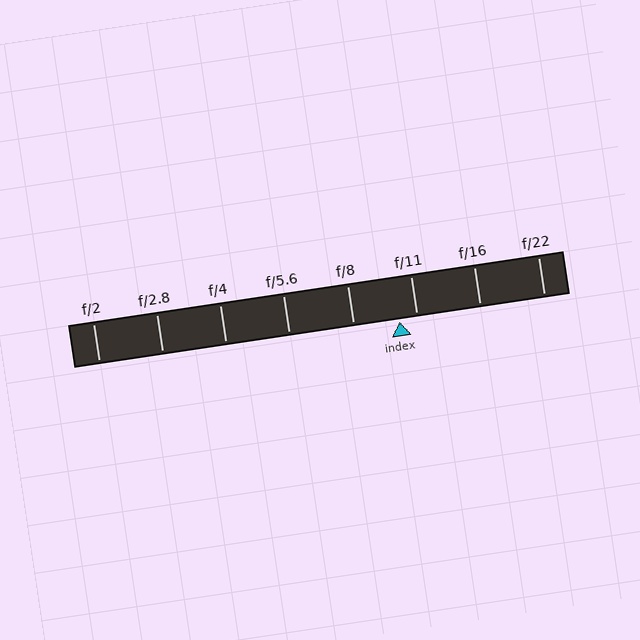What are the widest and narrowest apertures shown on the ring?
The widest aperture shown is f/2 and the narrowest is f/22.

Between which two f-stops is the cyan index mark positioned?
The index mark is between f/8 and f/11.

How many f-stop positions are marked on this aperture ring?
There are 8 f-stop positions marked.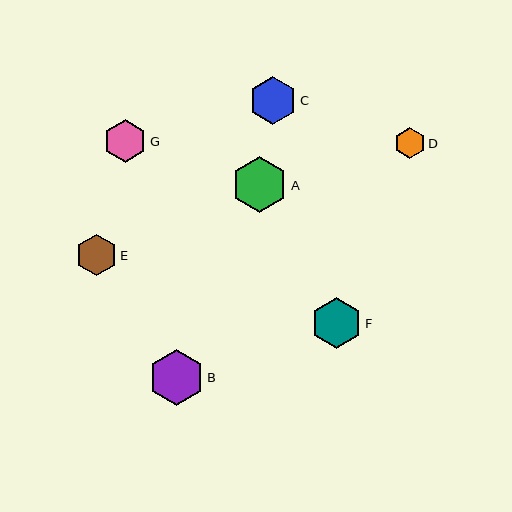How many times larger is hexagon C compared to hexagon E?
Hexagon C is approximately 1.2 times the size of hexagon E.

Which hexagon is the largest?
Hexagon A is the largest with a size of approximately 56 pixels.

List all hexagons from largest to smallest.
From largest to smallest: A, B, F, C, G, E, D.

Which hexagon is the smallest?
Hexagon D is the smallest with a size of approximately 31 pixels.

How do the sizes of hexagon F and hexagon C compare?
Hexagon F and hexagon C are approximately the same size.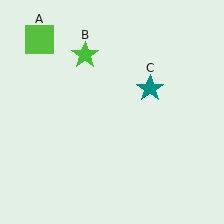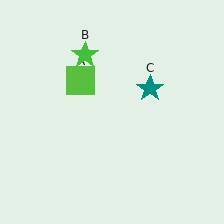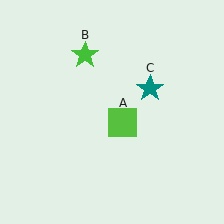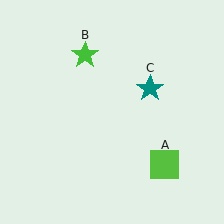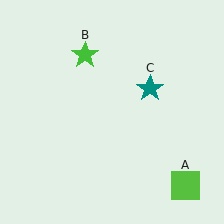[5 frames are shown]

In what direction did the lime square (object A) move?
The lime square (object A) moved down and to the right.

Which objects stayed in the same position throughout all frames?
Green star (object B) and teal star (object C) remained stationary.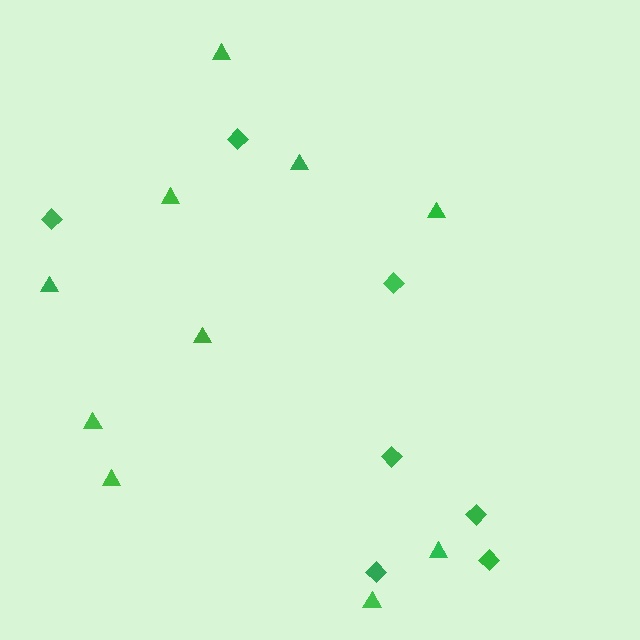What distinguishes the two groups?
There are 2 groups: one group of diamonds (7) and one group of triangles (10).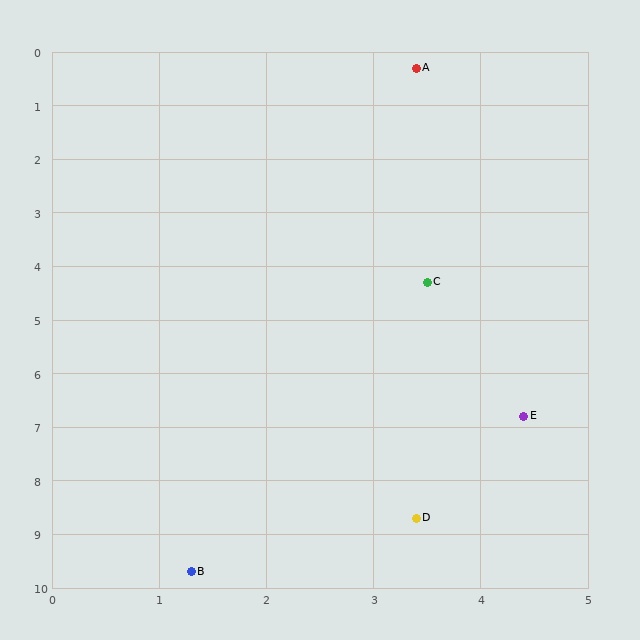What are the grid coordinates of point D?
Point D is at approximately (3.4, 8.7).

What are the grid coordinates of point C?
Point C is at approximately (3.5, 4.3).